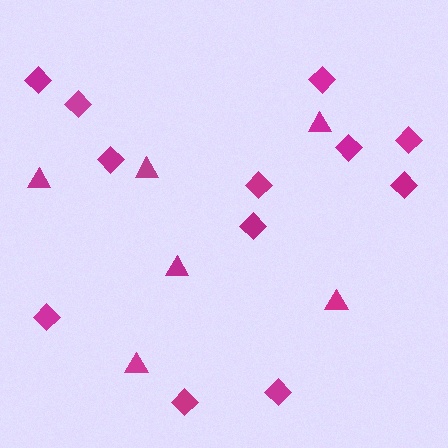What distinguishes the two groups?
There are 2 groups: one group of diamonds (12) and one group of triangles (6).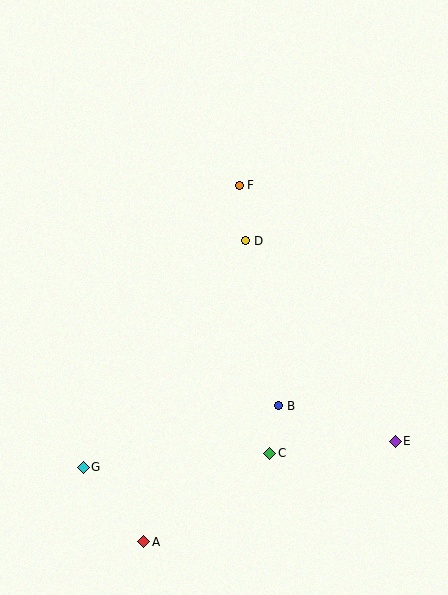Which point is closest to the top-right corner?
Point F is closest to the top-right corner.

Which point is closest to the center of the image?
Point D at (246, 241) is closest to the center.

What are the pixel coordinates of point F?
Point F is at (239, 185).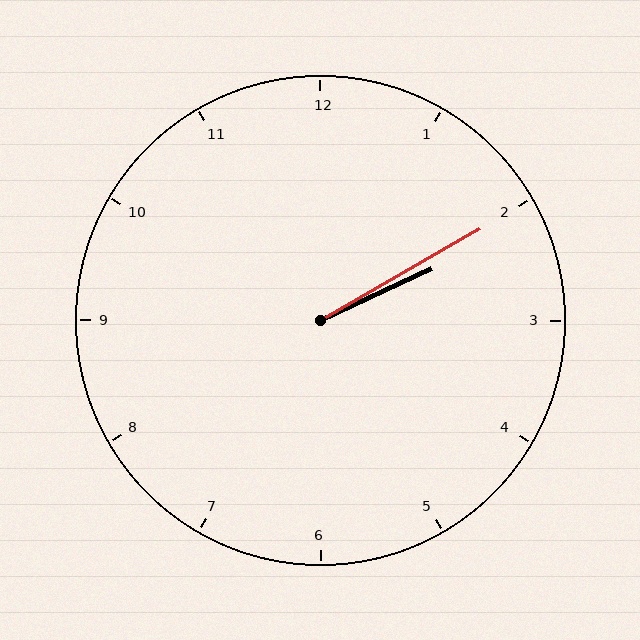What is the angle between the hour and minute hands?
Approximately 5 degrees.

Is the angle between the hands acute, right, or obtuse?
It is acute.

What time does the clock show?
2:10.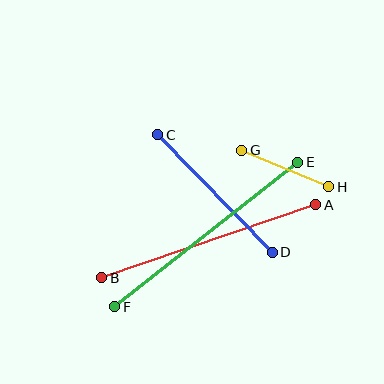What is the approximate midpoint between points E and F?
The midpoint is at approximately (206, 234) pixels.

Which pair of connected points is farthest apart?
Points E and F are farthest apart.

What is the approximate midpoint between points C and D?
The midpoint is at approximately (215, 194) pixels.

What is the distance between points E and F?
The distance is approximately 233 pixels.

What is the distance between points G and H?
The distance is approximately 94 pixels.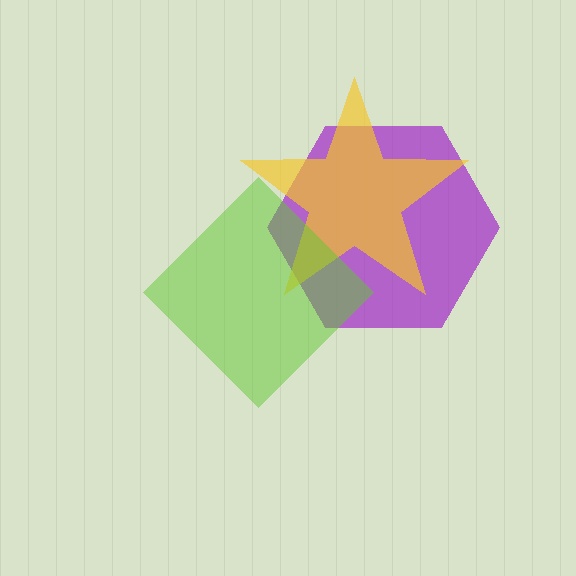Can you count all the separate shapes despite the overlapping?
Yes, there are 3 separate shapes.